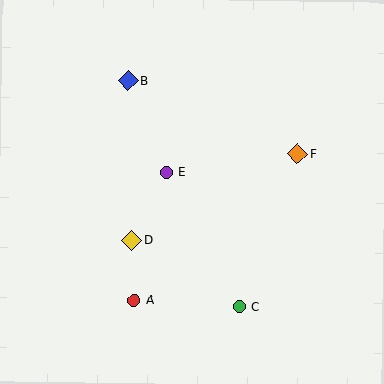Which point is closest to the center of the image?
Point E at (167, 172) is closest to the center.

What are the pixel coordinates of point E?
Point E is at (167, 172).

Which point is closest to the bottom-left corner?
Point A is closest to the bottom-left corner.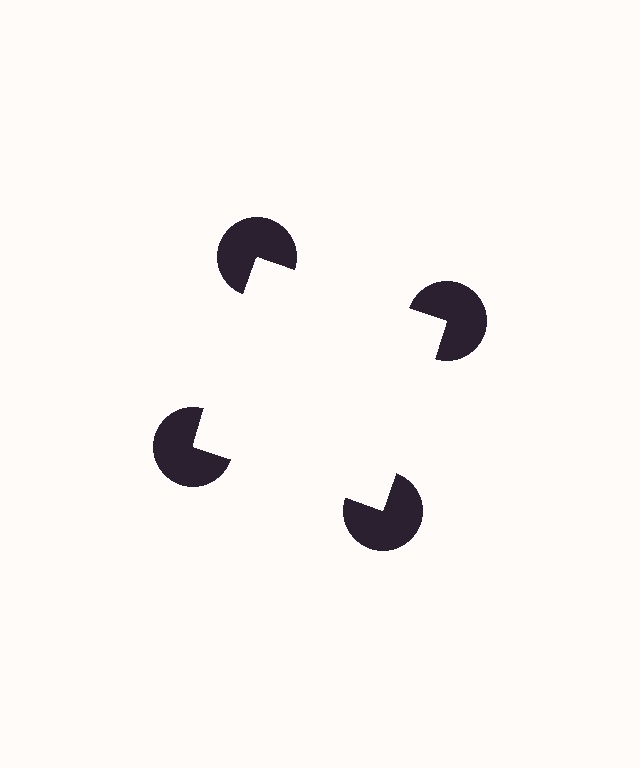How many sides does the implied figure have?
4 sides.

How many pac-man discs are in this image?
There are 4 — one at each vertex of the illusory square.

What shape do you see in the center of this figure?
An illusory square — its edges are inferred from the aligned wedge cuts in the pac-man discs, not physically drawn.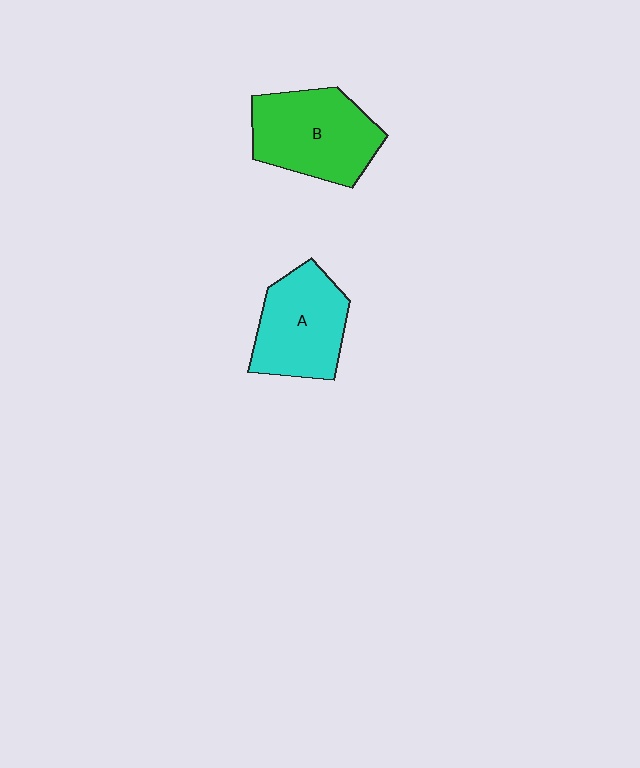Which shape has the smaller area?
Shape A (cyan).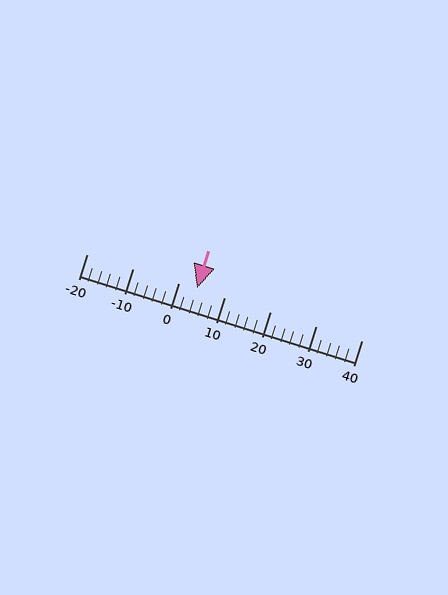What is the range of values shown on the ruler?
The ruler shows values from -20 to 40.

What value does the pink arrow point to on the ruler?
The pink arrow points to approximately 4.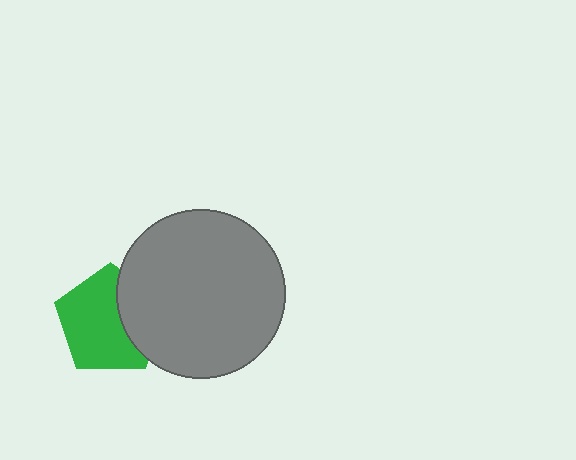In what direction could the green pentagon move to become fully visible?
The green pentagon could move left. That would shift it out from behind the gray circle entirely.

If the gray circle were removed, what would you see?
You would see the complete green pentagon.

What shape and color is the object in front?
The object in front is a gray circle.